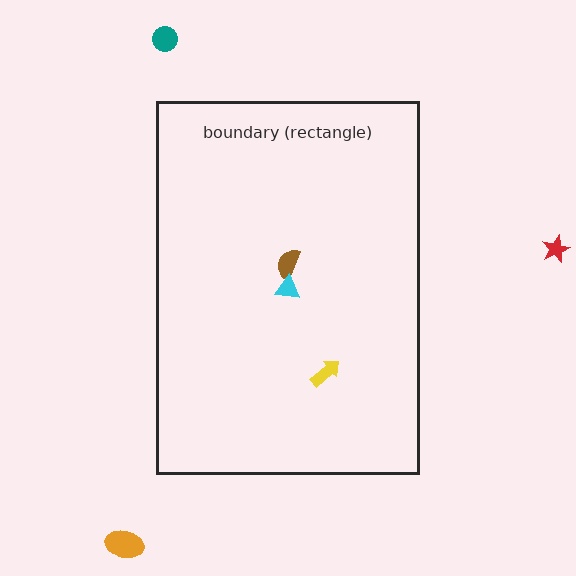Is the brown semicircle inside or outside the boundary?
Inside.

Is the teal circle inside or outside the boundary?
Outside.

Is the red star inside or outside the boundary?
Outside.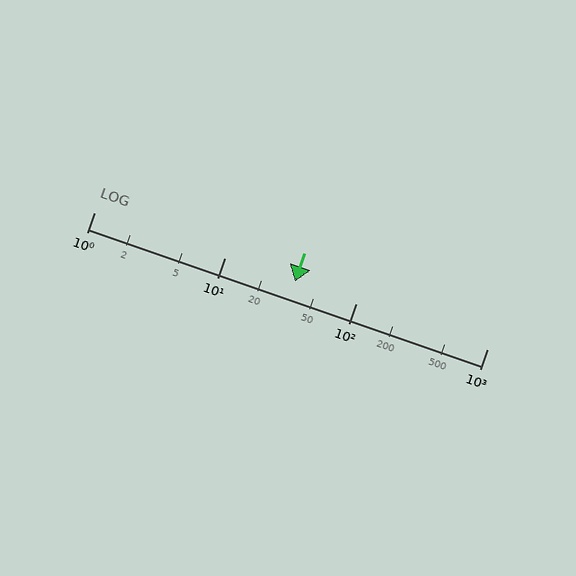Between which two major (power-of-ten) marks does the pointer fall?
The pointer is between 10 and 100.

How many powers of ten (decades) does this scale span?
The scale spans 3 decades, from 1 to 1000.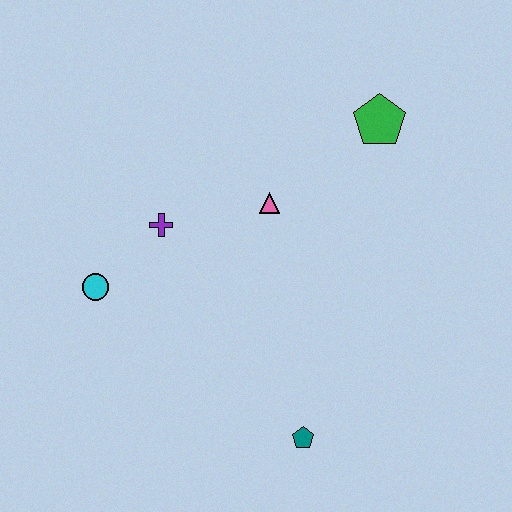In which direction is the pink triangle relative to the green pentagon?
The pink triangle is to the left of the green pentagon.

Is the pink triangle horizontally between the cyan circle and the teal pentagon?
Yes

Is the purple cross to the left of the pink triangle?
Yes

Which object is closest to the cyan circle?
The purple cross is closest to the cyan circle.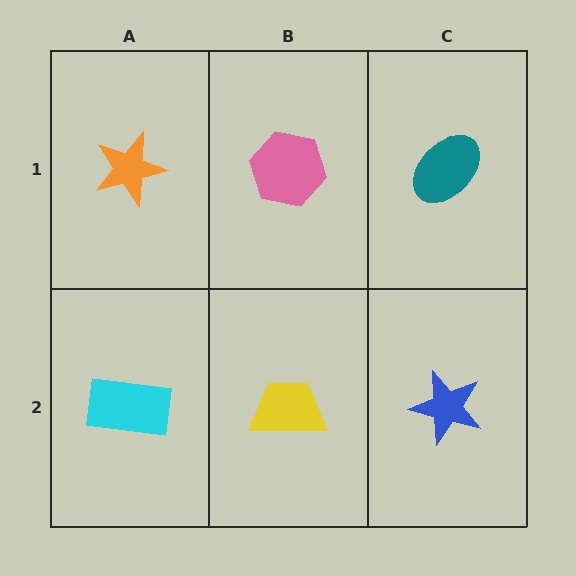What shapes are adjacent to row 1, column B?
A yellow trapezoid (row 2, column B), an orange star (row 1, column A), a teal ellipse (row 1, column C).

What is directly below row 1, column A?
A cyan rectangle.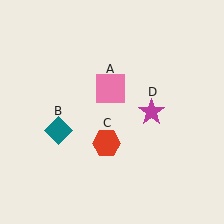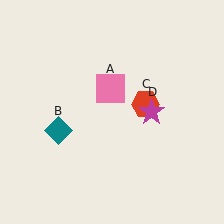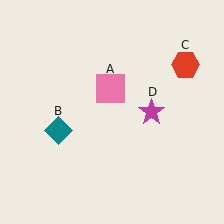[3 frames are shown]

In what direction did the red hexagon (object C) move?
The red hexagon (object C) moved up and to the right.